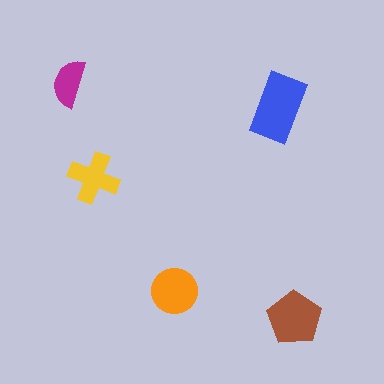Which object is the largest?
The blue rectangle.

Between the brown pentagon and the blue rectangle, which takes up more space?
The blue rectangle.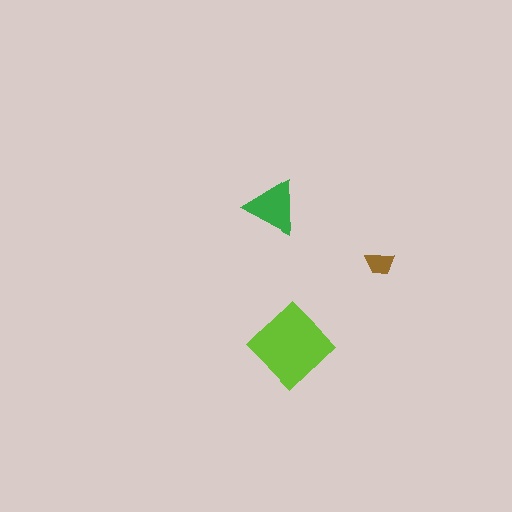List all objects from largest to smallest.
The lime diamond, the green triangle, the brown trapezoid.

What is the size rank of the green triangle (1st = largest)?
2nd.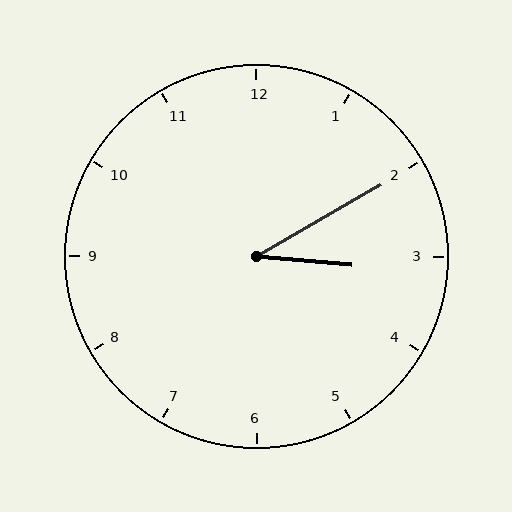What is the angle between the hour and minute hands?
Approximately 35 degrees.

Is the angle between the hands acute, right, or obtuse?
It is acute.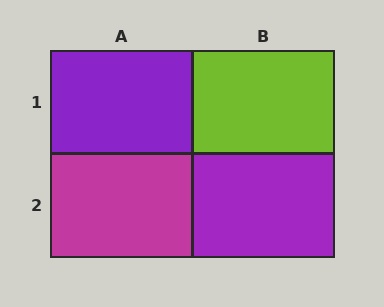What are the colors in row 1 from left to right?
Purple, lime.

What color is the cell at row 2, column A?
Magenta.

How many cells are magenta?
1 cell is magenta.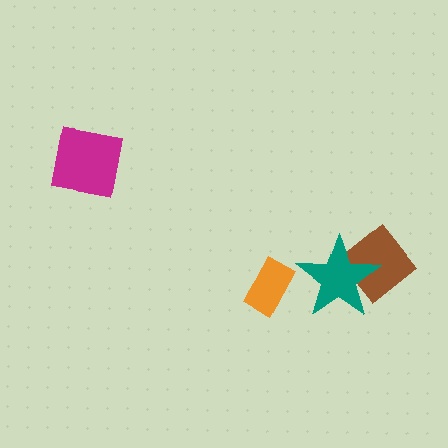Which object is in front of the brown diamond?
The teal star is in front of the brown diamond.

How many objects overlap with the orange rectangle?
0 objects overlap with the orange rectangle.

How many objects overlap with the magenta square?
0 objects overlap with the magenta square.